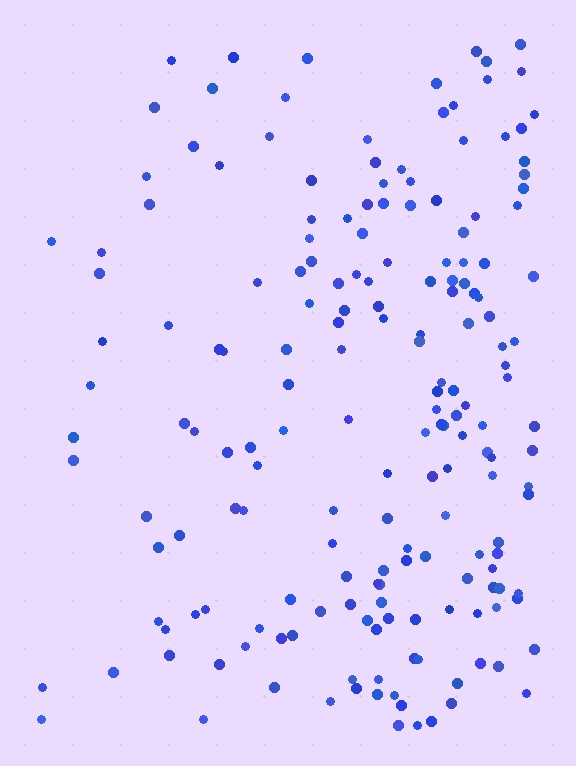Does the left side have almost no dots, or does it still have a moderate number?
Still a moderate number, just noticeably fewer than the right.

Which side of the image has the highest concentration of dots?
The right.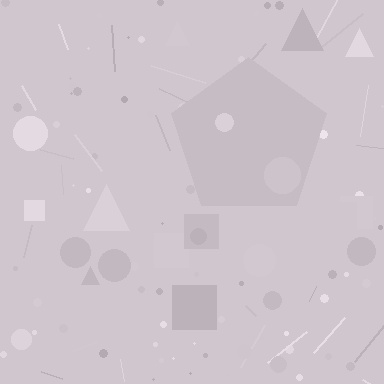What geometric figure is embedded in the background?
A pentagon is embedded in the background.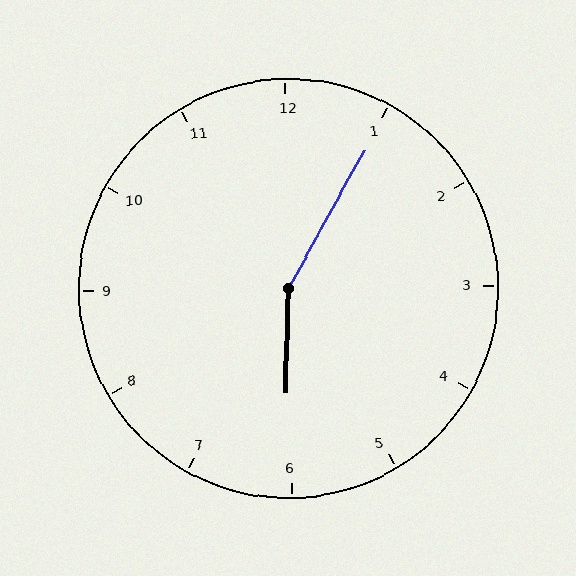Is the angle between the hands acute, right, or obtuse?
It is obtuse.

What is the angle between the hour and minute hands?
Approximately 152 degrees.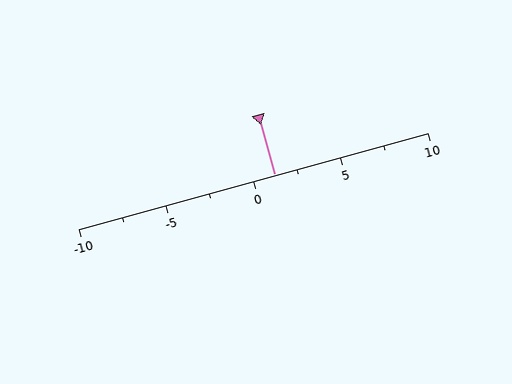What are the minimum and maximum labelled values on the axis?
The axis runs from -10 to 10.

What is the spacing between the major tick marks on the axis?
The major ticks are spaced 5 apart.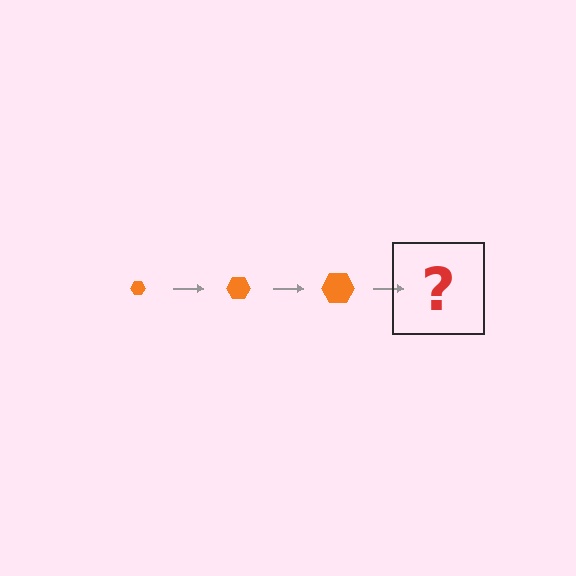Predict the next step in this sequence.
The next step is an orange hexagon, larger than the previous one.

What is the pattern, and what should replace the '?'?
The pattern is that the hexagon gets progressively larger each step. The '?' should be an orange hexagon, larger than the previous one.